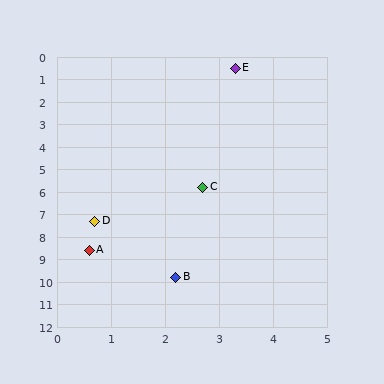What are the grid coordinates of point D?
Point D is at approximately (0.7, 7.3).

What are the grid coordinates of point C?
Point C is at approximately (2.7, 5.8).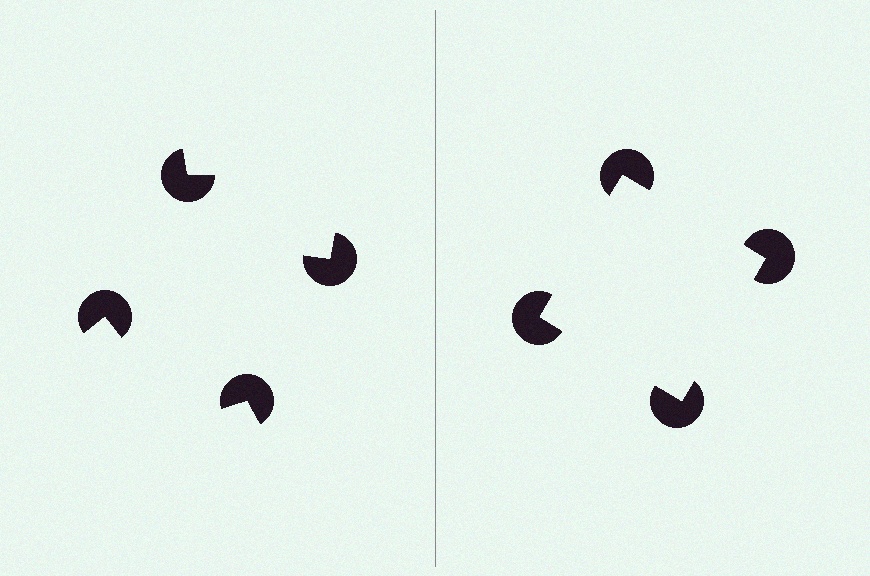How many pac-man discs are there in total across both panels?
8 — 4 on each side.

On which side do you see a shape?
An illusory square appears on the right side. On the left side the wedge cuts are rotated, so no coherent shape forms.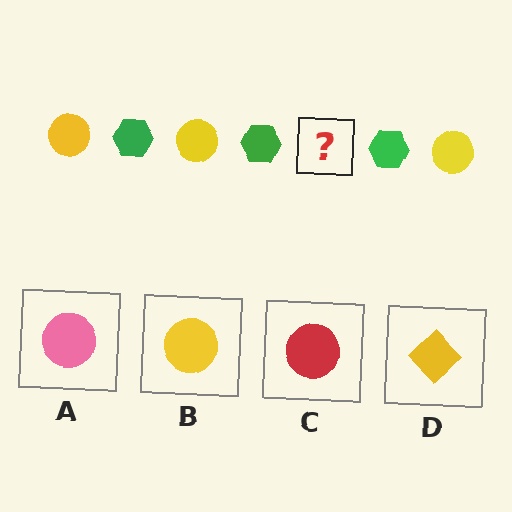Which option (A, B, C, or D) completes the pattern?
B.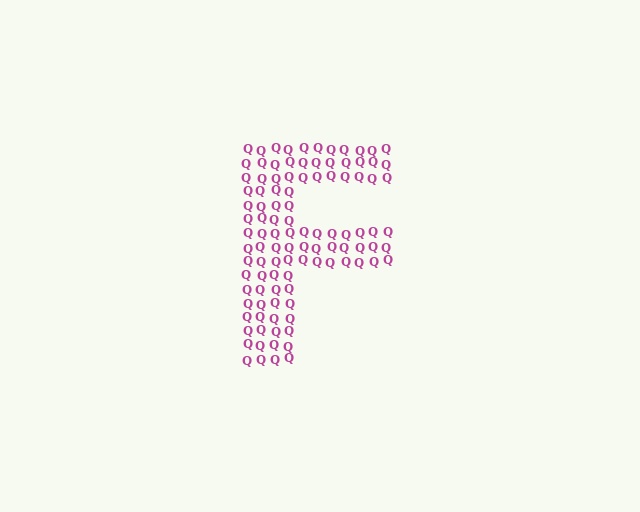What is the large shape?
The large shape is the letter F.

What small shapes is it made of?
It is made of small letter Q's.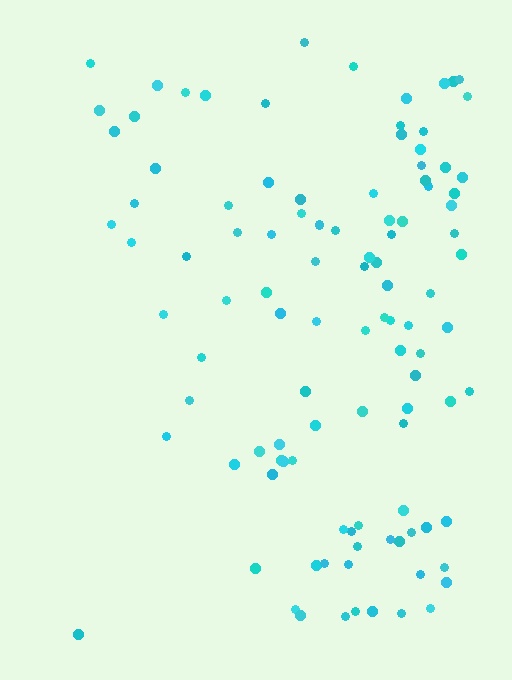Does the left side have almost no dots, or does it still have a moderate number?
Still a moderate number, just noticeably fewer than the right.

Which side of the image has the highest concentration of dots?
The right.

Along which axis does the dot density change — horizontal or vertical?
Horizontal.